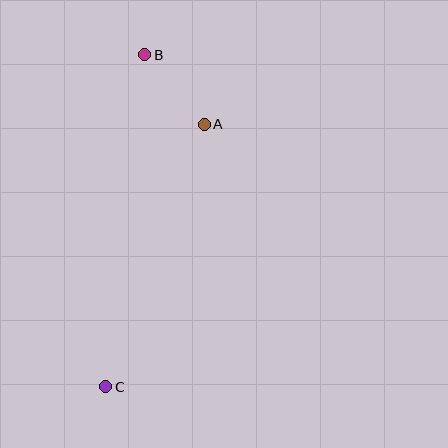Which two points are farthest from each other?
Points B and C are farthest from each other.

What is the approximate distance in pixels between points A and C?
The distance between A and C is approximately 281 pixels.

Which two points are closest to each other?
Points A and B are closest to each other.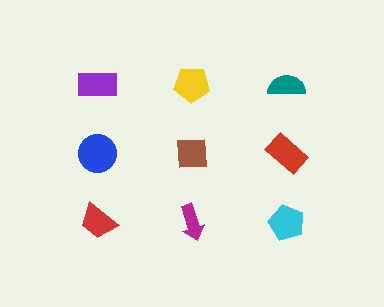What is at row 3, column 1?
A red trapezoid.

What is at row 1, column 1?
A purple rectangle.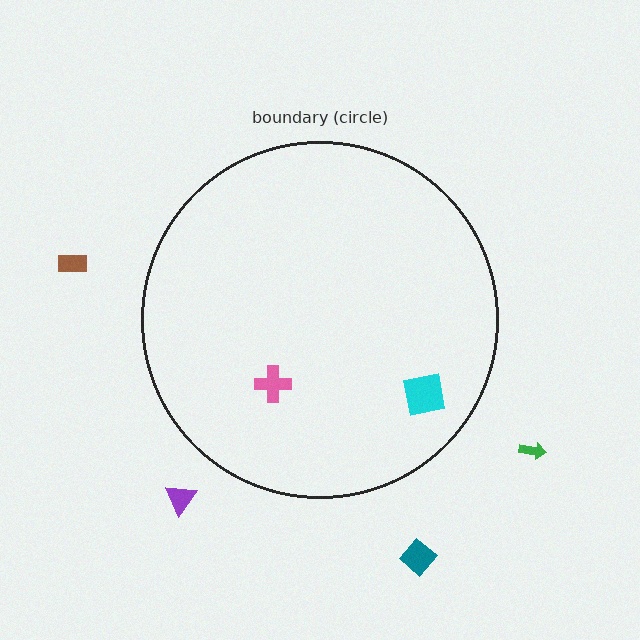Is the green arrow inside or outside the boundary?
Outside.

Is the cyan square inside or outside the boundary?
Inside.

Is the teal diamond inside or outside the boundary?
Outside.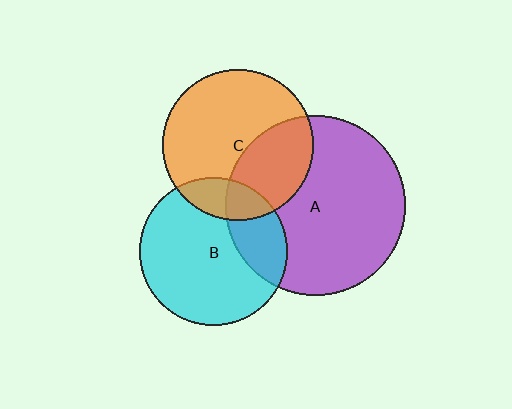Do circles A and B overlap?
Yes.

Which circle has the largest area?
Circle A (purple).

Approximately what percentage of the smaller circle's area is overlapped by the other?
Approximately 25%.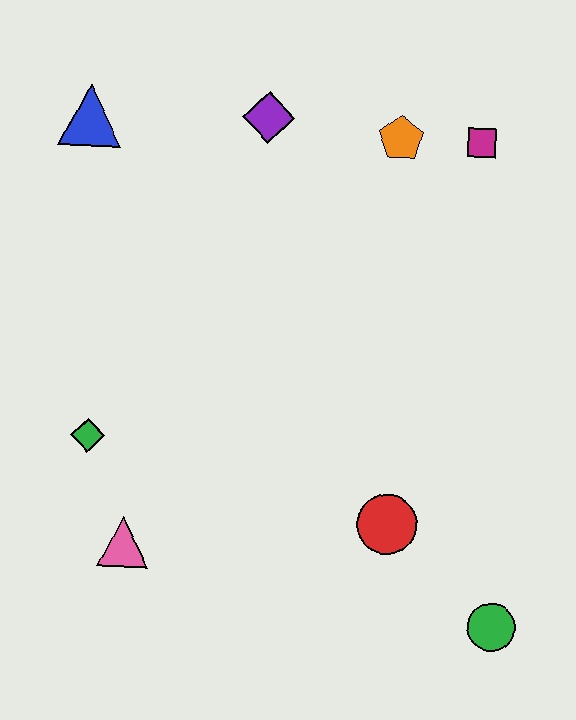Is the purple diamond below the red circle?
No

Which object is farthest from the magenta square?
The pink triangle is farthest from the magenta square.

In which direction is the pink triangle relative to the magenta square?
The pink triangle is below the magenta square.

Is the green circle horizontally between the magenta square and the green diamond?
No